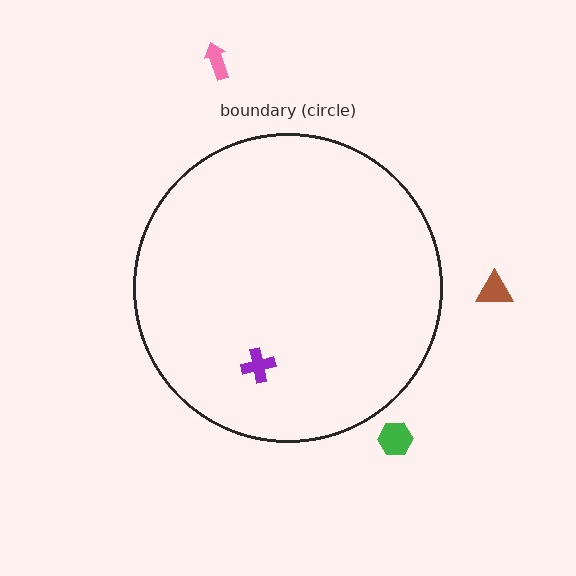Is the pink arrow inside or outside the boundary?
Outside.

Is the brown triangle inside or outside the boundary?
Outside.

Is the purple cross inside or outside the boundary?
Inside.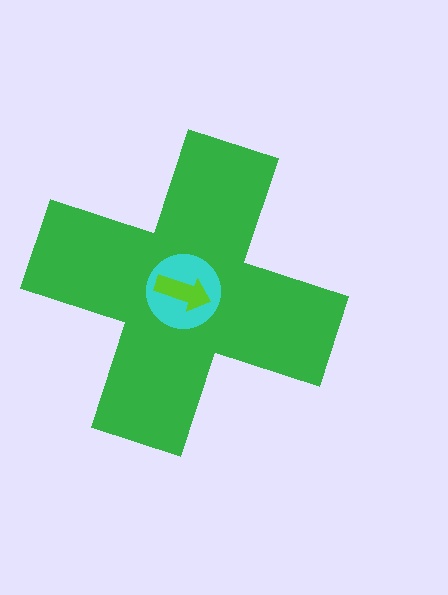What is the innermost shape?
The lime arrow.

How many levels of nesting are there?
3.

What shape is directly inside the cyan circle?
The lime arrow.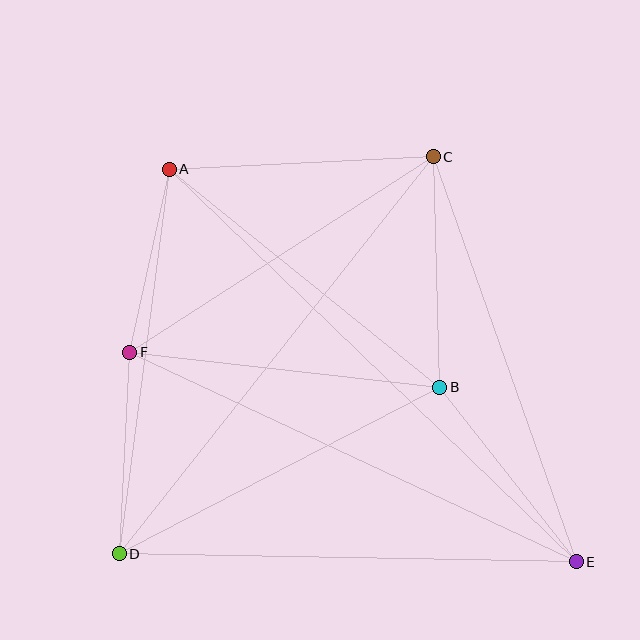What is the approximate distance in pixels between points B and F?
The distance between B and F is approximately 312 pixels.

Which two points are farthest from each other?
Points A and E are farthest from each other.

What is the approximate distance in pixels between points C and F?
The distance between C and F is approximately 361 pixels.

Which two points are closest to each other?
Points A and F are closest to each other.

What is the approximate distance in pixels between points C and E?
The distance between C and E is approximately 430 pixels.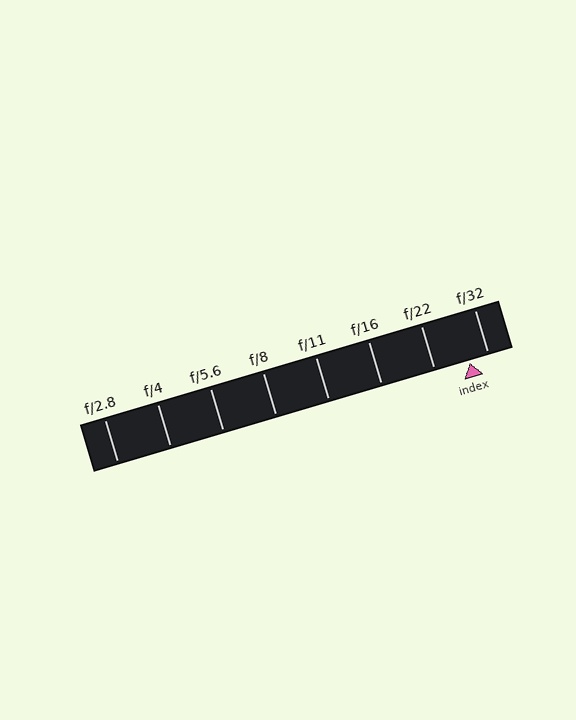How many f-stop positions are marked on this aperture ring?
There are 8 f-stop positions marked.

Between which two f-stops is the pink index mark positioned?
The index mark is between f/22 and f/32.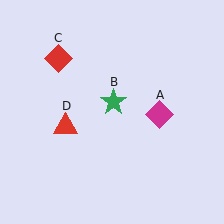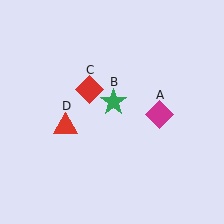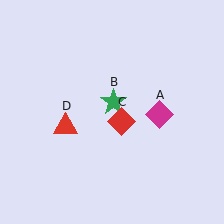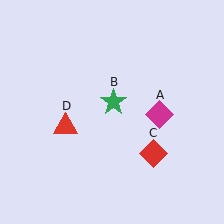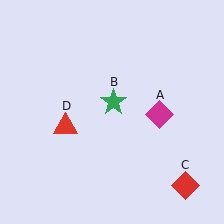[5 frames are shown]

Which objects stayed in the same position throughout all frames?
Magenta diamond (object A) and green star (object B) and red triangle (object D) remained stationary.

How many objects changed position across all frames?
1 object changed position: red diamond (object C).